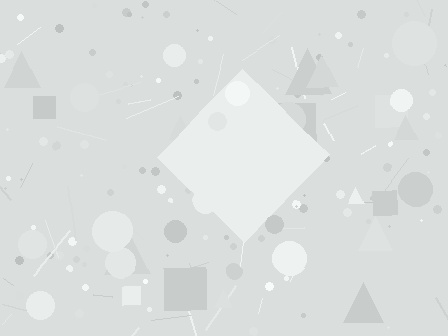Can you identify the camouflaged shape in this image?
The camouflaged shape is a diamond.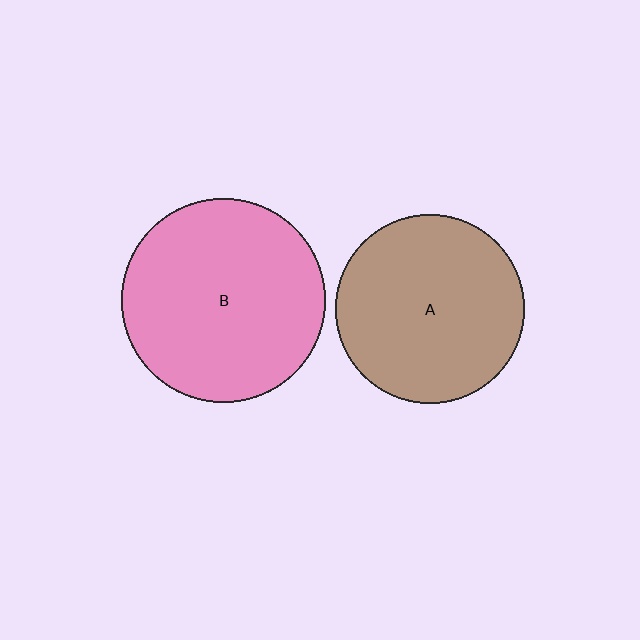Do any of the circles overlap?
No, none of the circles overlap.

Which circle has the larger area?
Circle B (pink).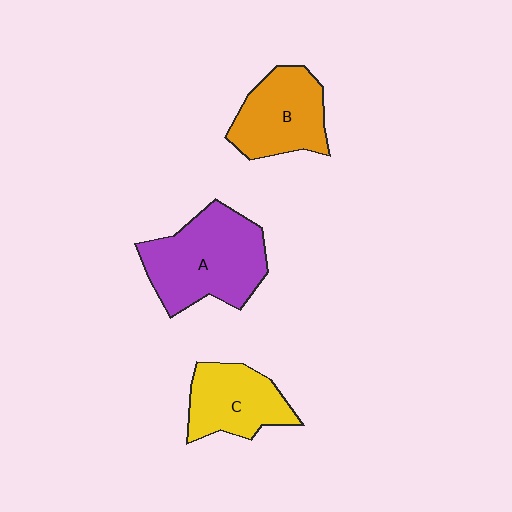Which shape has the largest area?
Shape A (purple).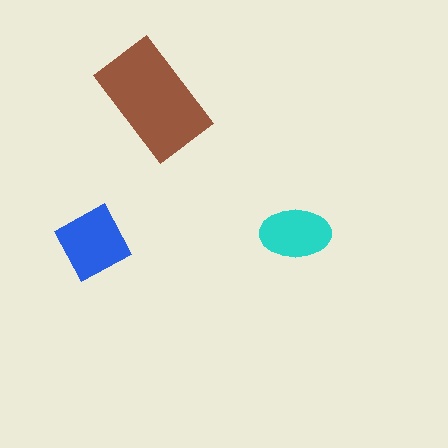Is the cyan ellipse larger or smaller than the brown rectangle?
Smaller.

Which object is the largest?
The brown rectangle.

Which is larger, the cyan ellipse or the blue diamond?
The blue diamond.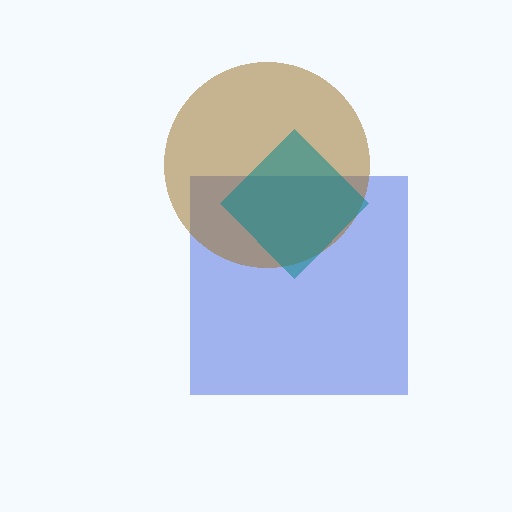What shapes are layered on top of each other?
The layered shapes are: a blue square, a brown circle, a teal diamond.